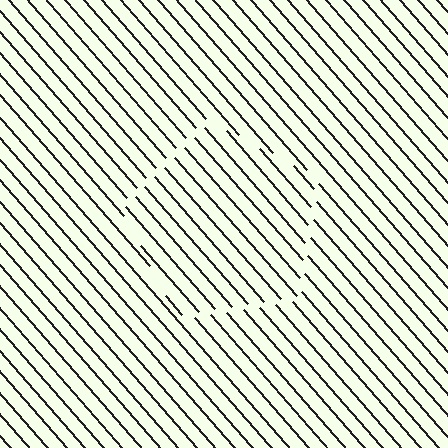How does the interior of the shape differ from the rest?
The interior of the shape contains the same grating, shifted by half a period — the contour is defined by the phase discontinuity where line-ends from the inner and outer gratings abut.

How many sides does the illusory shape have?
5 sides — the line-ends trace a pentagon.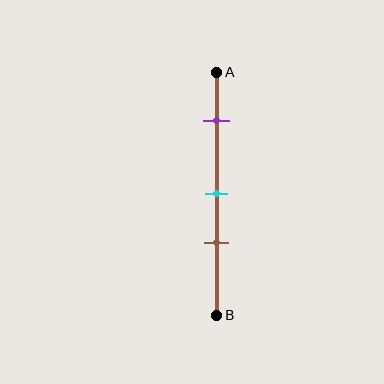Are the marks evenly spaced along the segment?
No, the marks are not evenly spaced.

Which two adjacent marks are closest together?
The cyan and brown marks are the closest adjacent pair.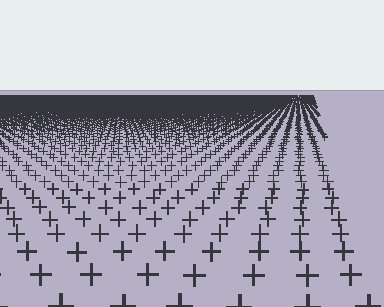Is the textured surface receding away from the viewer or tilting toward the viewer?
The surface is receding away from the viewer. Texture elements get smaller and denser toward the top.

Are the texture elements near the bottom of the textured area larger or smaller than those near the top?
Larger. Near the bottom, elements are closer to the viewer and appear at a bigger on-screen size.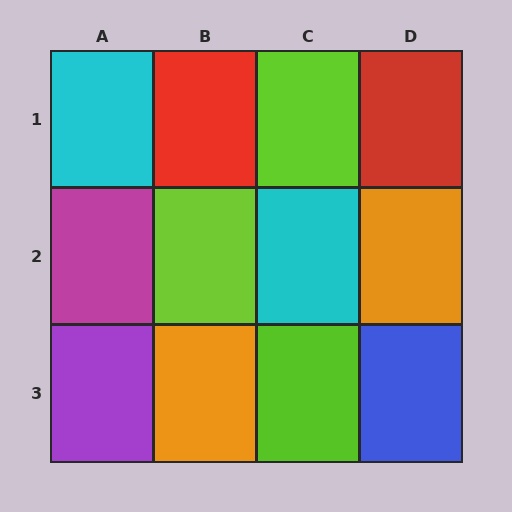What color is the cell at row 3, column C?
Lime.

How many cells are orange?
2 cells are orange.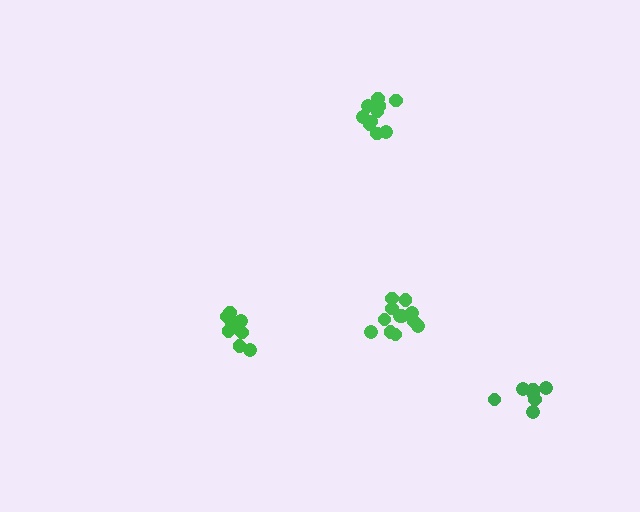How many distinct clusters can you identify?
There are 4 distinct clusters.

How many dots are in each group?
Group 1: 10 dots, Group 2: 7 dots, Group 3: 9 dots, Group 4: 12 dots (38 total).